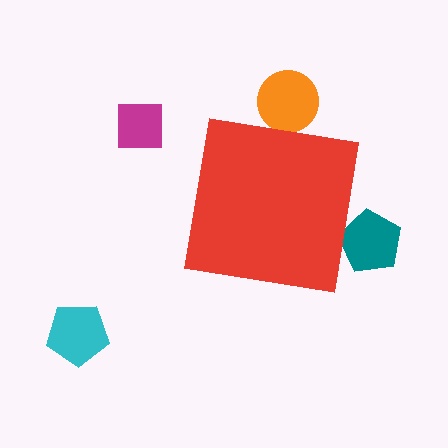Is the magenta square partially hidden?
No, the magenta square is fully visible.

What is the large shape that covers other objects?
A red square.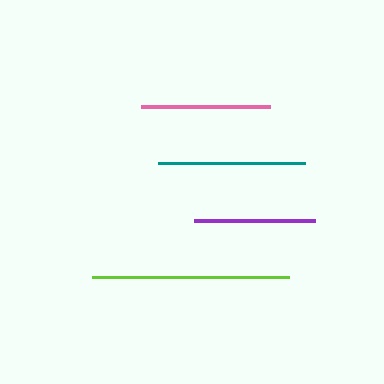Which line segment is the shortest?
The purple line is the shortest at approximately 121 pixels.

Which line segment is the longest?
The lime line is the longest at approximately 197 pixels.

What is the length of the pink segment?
The pink segment is approximately 128 pixels long.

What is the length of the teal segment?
The teal segment is approximately 147 pixels long.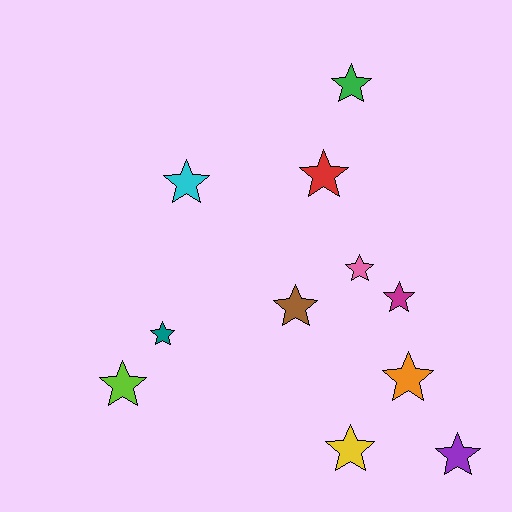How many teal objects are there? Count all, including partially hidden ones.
There is 1 teal object.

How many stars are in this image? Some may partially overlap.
There are 11 stars.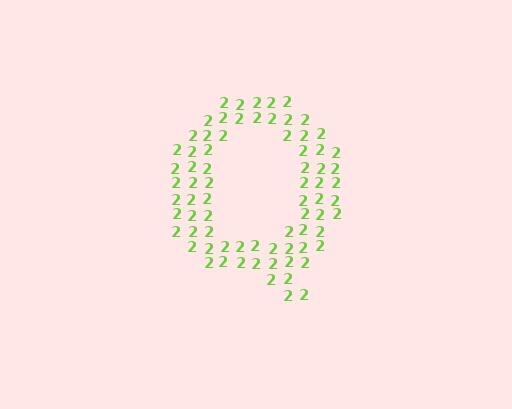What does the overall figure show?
The overall figure shows the letter Q.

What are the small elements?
The small elements are digit 2's.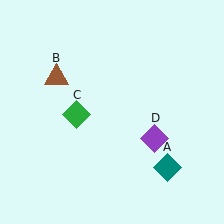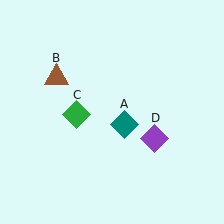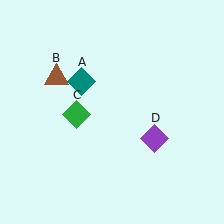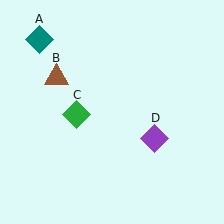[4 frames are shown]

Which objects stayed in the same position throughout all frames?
Brown triangle (object B) and green diamond (object C) and purple diamond (object D) remained stationary.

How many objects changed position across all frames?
1 object changed position: teal diamond (object A).